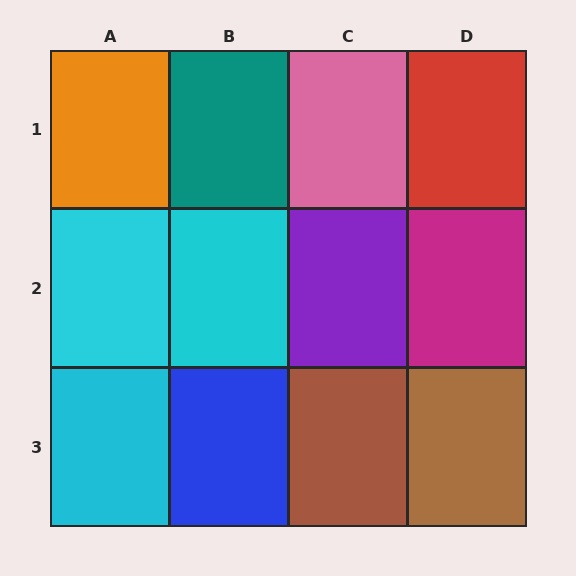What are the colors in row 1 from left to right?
Orange, teal, pink, red.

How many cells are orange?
1 cell is orange.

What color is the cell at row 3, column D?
Brown.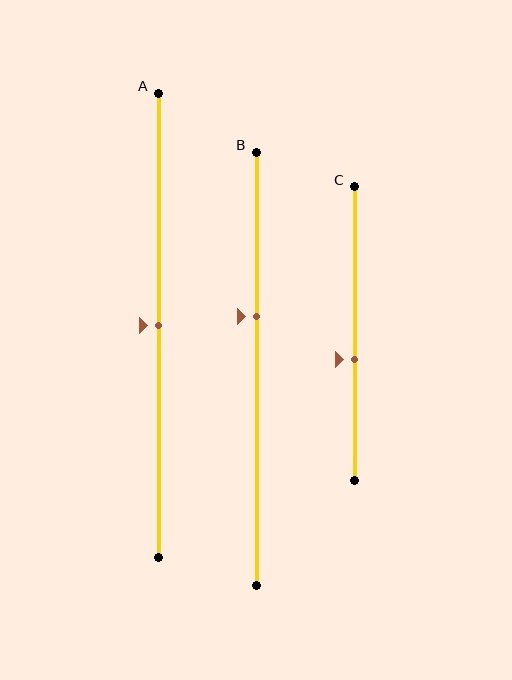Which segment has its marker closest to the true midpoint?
Segment A has its marker closest to the true midpoint.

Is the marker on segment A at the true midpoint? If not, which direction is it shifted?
Yes, the marker on segment A is at the true midpoint.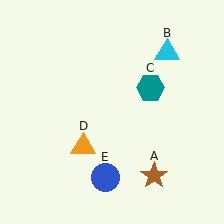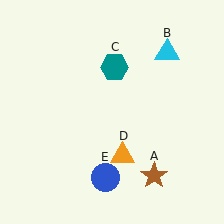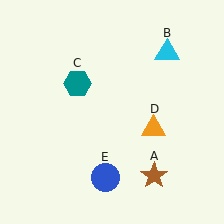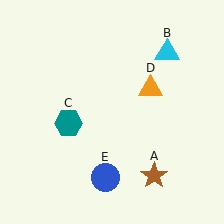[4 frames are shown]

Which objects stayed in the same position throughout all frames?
Brown star (object A) and cyan triangle (object B) and blue circle (object E) remained stationary.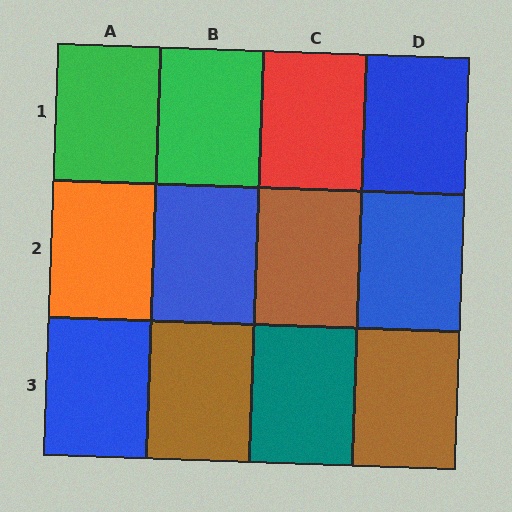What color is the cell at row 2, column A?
Orange.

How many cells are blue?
4 cells are blue.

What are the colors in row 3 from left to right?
Blue, brown, teal, brown.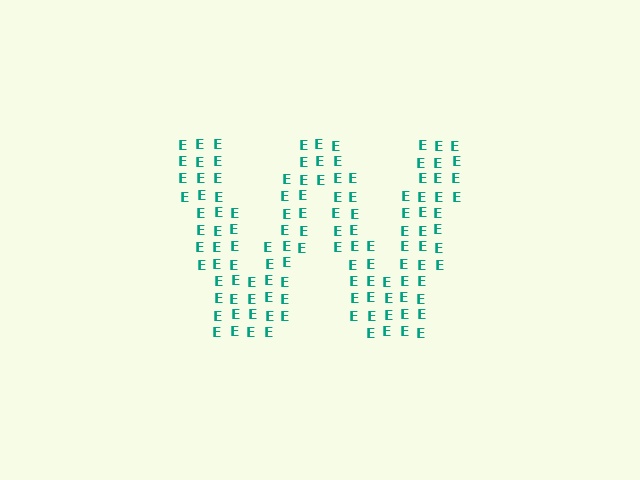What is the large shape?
The large shape is the letter W.